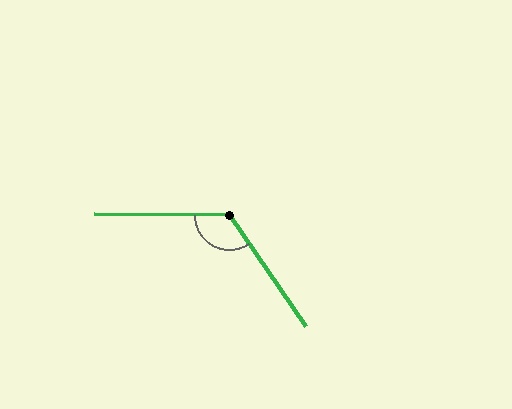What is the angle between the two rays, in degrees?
Approximately 125 degrees.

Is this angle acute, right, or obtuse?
It is obtuse.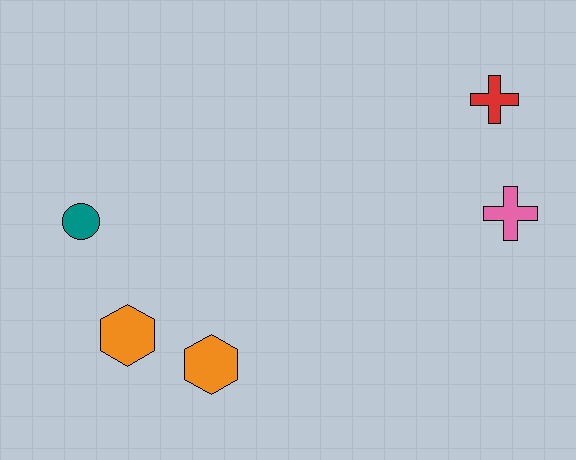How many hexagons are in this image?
There are 2 hexagons.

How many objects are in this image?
There are 5 objects.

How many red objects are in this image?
There is 1 red object.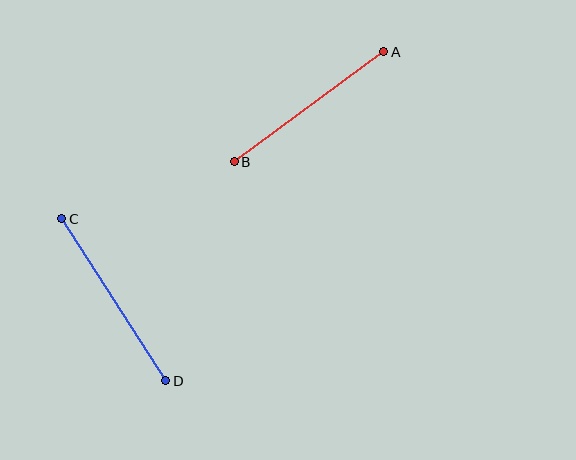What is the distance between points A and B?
The distance is approximately 186 pixels.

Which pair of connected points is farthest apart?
Points C and D are farthest apart.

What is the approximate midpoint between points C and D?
The midpoint is at approximately (114, 300) pixels.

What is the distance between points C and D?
The distance is approximately 192 pixels.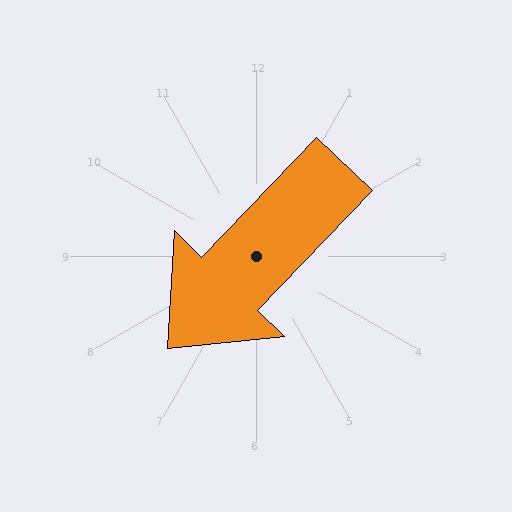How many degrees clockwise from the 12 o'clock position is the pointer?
Approximately 224 degrees.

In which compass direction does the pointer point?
Southwest.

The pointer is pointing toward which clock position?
Roughly 7 o'clock.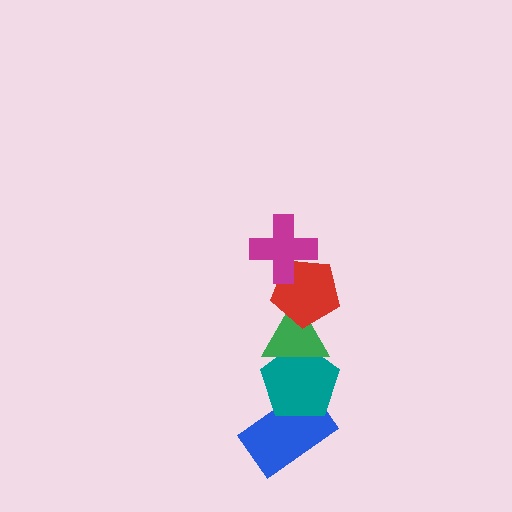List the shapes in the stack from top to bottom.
From top to bottom: the magenta cross, the red pentagon, the green triangle, the teal pentagon, the blue rectangle.